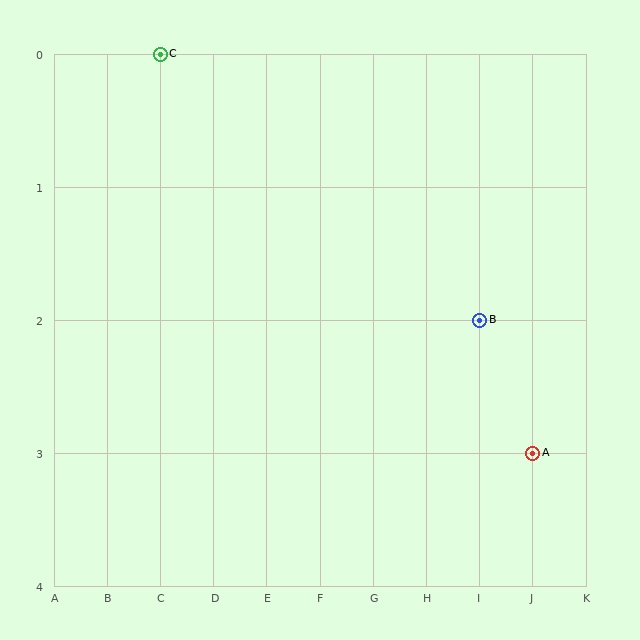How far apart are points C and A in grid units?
Points C and A are 7 columns and 3 rows apart (about 7.6 grid units diagonally).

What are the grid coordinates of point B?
Point B is at grid coordinates (I, 2).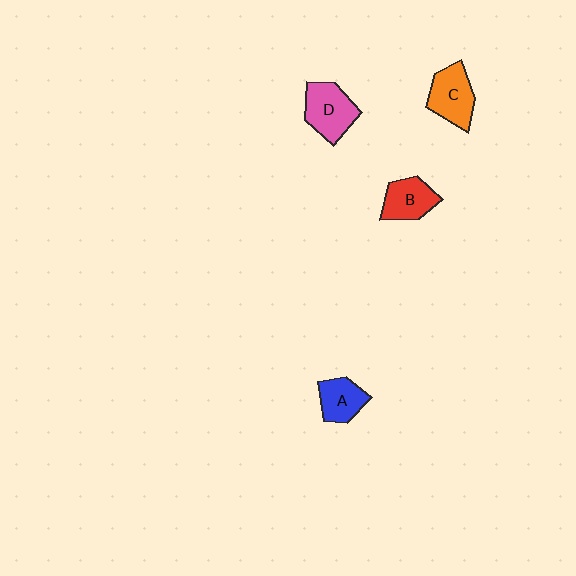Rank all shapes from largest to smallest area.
From largest to smallest: D (pink), C (orange), B (red), A (blue).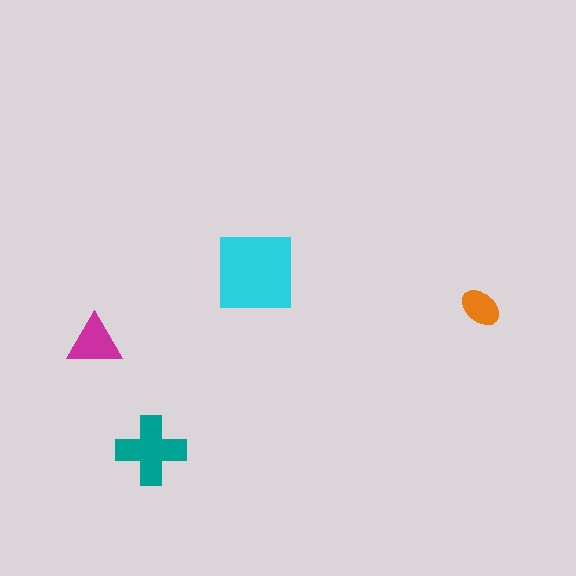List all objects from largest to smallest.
The cyan square, the teal cross, the magenta triangle, the orange ellipse.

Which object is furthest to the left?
The magenta triangle is leftmost.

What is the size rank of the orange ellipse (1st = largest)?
4th.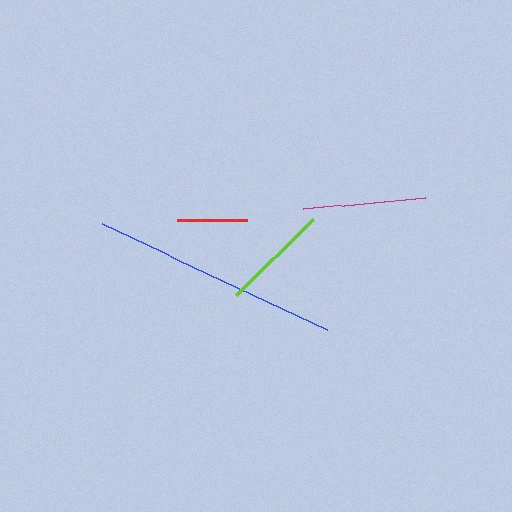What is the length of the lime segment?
The lime segment is approximately 109 pixels long.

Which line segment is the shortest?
The red line is the shortest at approximately 70 pixels.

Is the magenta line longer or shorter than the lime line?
The magenta line is longer than the lime line.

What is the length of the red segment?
The red segment is approximately 70 pixels long.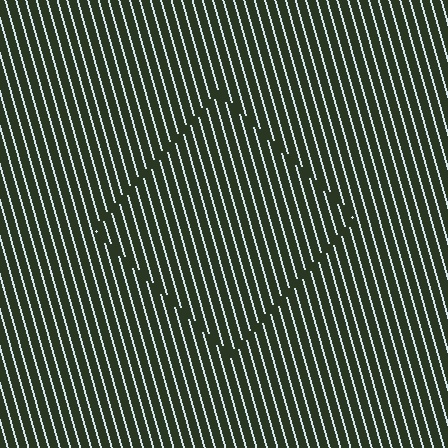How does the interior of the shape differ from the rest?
The interior of the shape contains the same grating, shifted by half a period — the contour is defined by the phase discontinuity where line-ends from the inner and outer gratings abut.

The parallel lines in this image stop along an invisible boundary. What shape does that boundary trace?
An illusory square. The interior of the shape contains the same grating, shifted by half a period — the contour is defined by the phase discontinuity where line-ends from the inner and outer gratings abut.